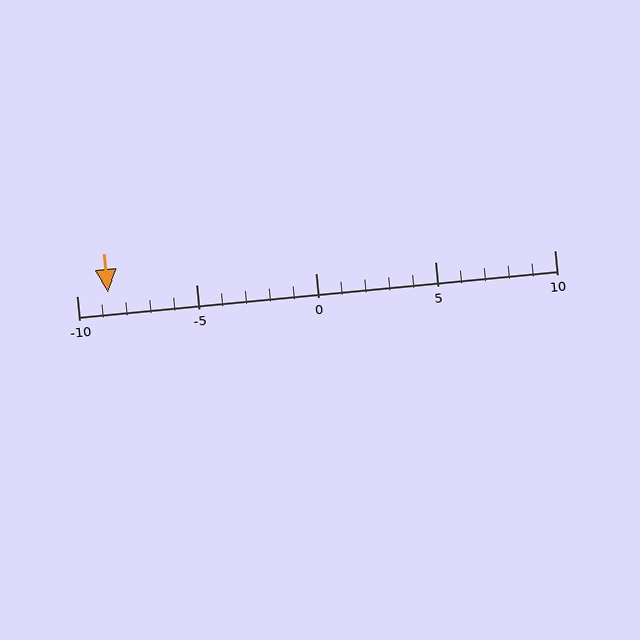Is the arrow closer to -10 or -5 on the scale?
The arrow is closer to -10.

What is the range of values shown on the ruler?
The ruler shows values from -10 to 10.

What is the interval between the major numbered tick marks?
The major tick marks are spaced 5 units apart.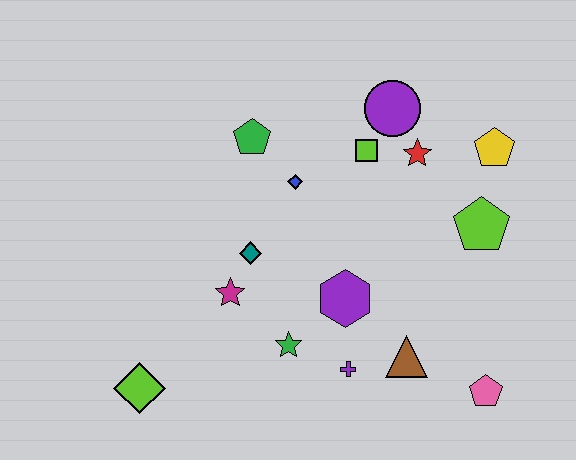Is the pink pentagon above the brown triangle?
No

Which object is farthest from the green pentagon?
The pink pentagon is farthest from the green pentagon.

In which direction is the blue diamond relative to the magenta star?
The blue diamond is above the magenta star.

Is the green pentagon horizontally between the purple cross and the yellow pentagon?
No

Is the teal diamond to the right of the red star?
No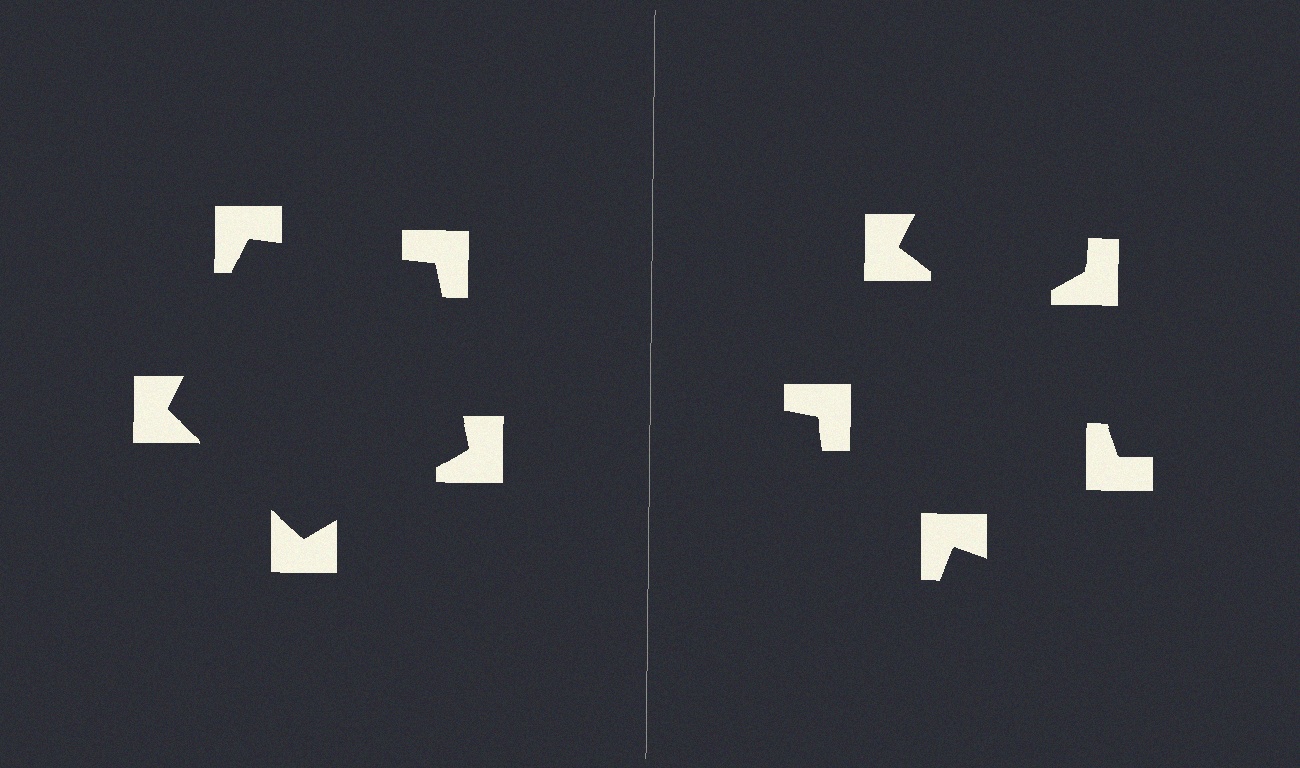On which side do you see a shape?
An illusory pentagon appears on the left side. On the right side the wedge cuts are rotated, so no coherent shape forms.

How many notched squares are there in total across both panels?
10 — 5 on each side.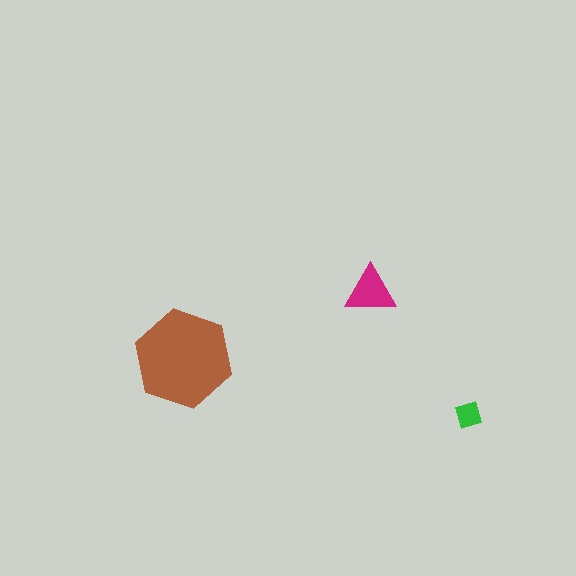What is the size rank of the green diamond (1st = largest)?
3rd.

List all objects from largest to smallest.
The brown hexagon, the magenta triangle, the green diamond.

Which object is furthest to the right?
The green diamond is rightmost.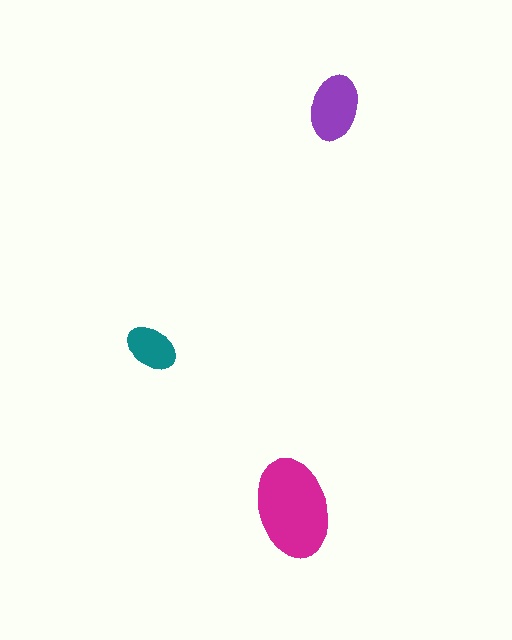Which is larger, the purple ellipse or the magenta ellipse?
The magenta one.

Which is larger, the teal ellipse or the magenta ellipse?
The magenta one.